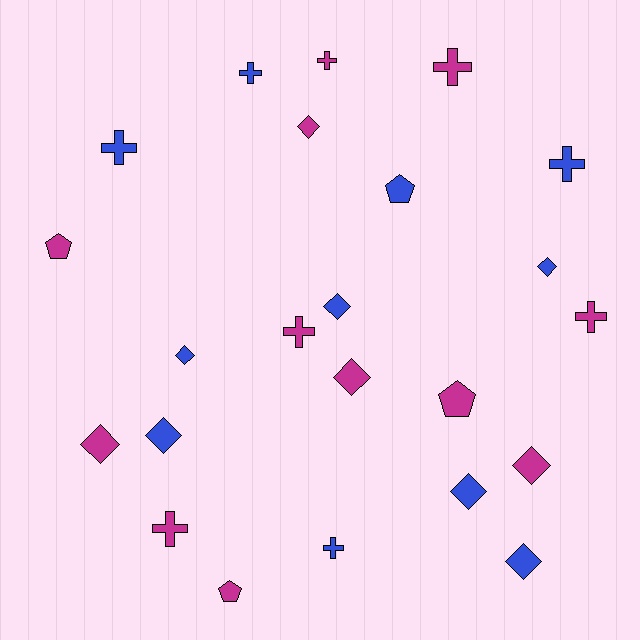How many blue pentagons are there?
There is 1 blue pentagon.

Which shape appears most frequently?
Diamond, with 10 objects.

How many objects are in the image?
There are 23 objects.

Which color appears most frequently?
Magenta, with 12 objects.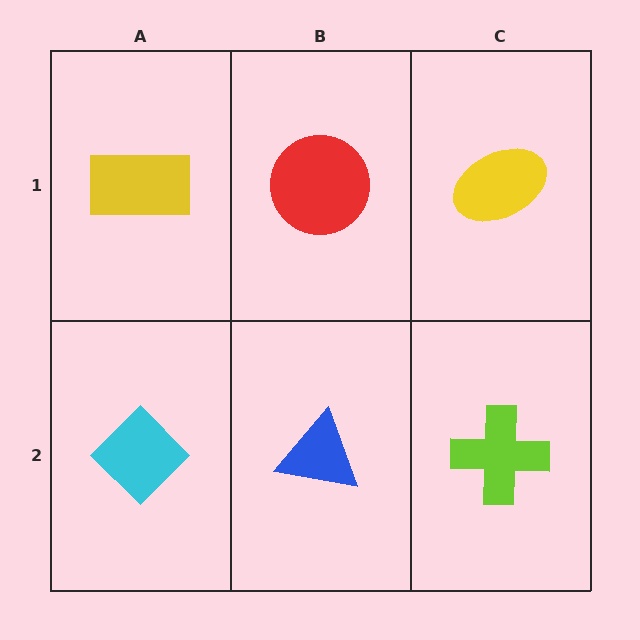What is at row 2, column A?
A cyan diamond.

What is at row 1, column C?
A yellow ellipse.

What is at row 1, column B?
A red circle.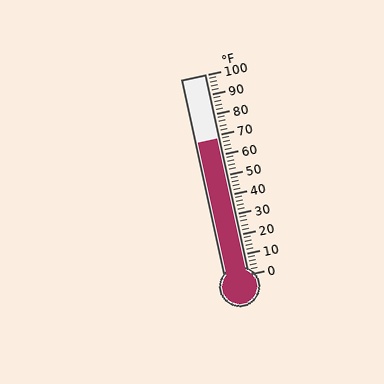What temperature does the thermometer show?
The thermometer shows approximately 68°F.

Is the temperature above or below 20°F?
The temperature is above 20°F.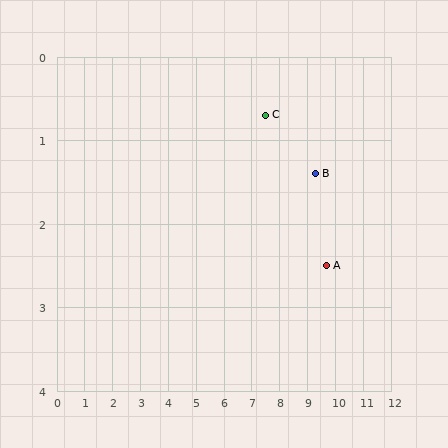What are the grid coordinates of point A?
Point A is at approximately (9.7, 2.5).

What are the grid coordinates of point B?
Point B is at approximately (9.3, 1.4).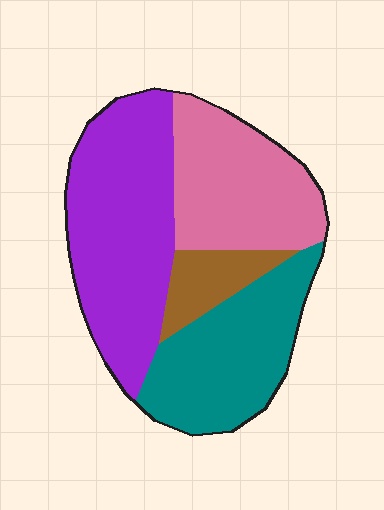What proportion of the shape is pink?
Pink takes up between a quarter and a half of the shape.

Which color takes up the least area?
Brown, at roughly 10%.